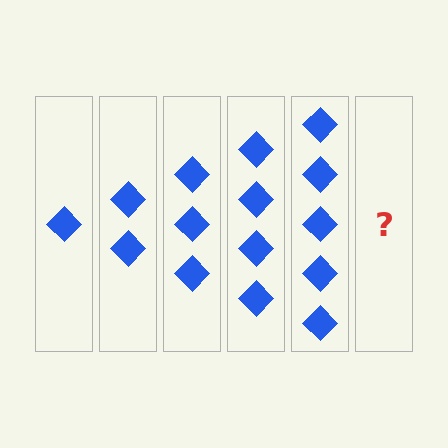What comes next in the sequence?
The next element should be 6 diamonds.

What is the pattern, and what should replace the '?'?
The pattern is that each step adds one more diamond. The '?' should be 6 diamonds.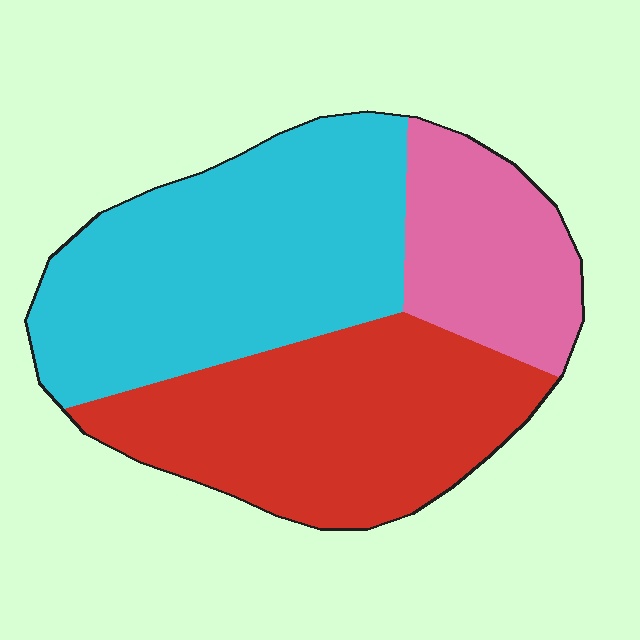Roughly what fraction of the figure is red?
Red takes up about three eighths (3/8) of the figure.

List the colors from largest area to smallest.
From largest to smallest: cyan, red, pink.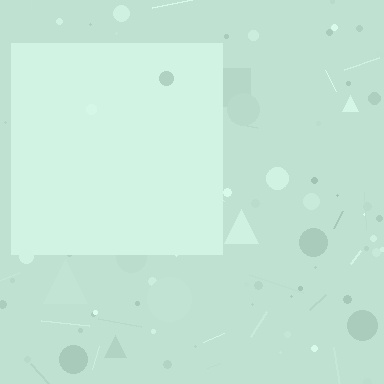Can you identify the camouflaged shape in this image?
The camouflaged shape is a square.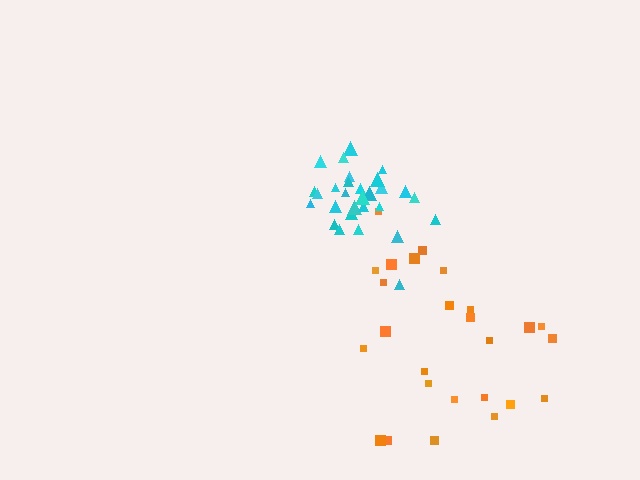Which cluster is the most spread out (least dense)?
Orange.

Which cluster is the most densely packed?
Cyan.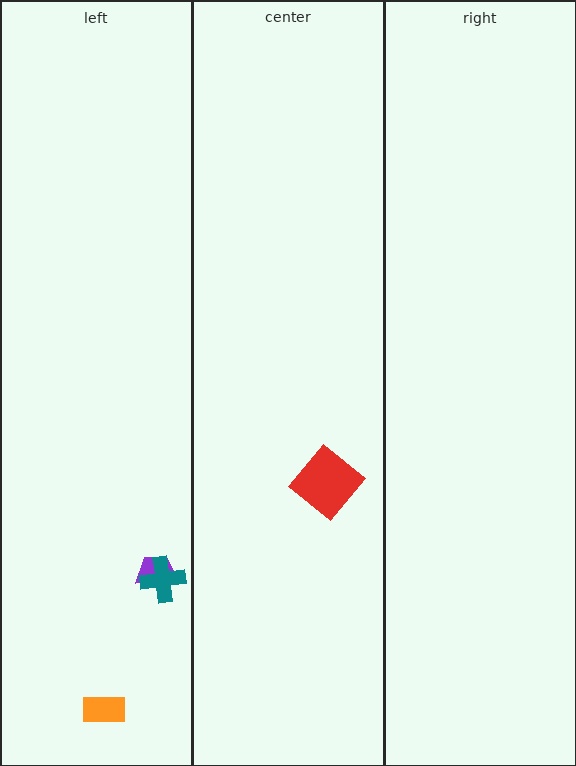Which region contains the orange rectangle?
The left region.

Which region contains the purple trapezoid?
The left region.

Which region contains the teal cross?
The left region.